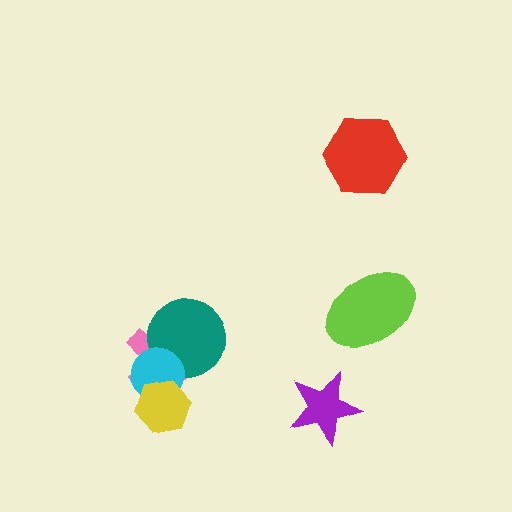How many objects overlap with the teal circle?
2 objects overlap with the teal circle.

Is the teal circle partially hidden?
Yes, it is partially covered by another shape.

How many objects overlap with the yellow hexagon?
2 objects overlap with the yellow hexagon.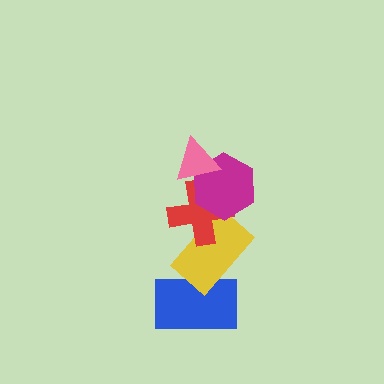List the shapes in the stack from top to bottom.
From top to bottom: the pink triangle, the magenta hexagon, the red cross, the yellow rectangle, the blue rectangle.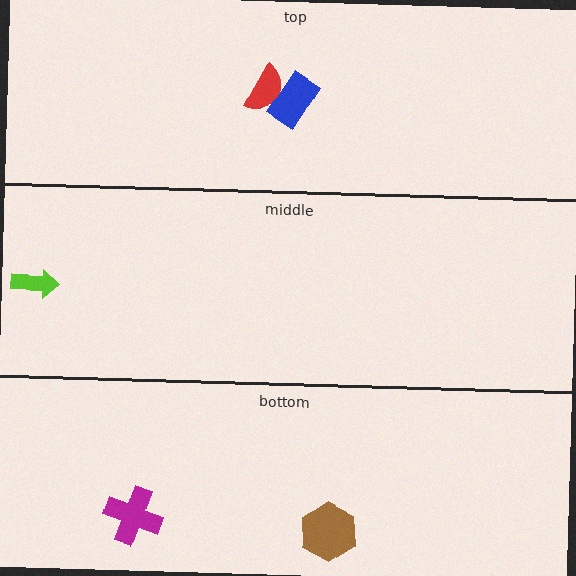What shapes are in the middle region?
The lime arrow.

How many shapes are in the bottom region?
2.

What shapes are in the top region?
The red semicircle, the blue rectangle.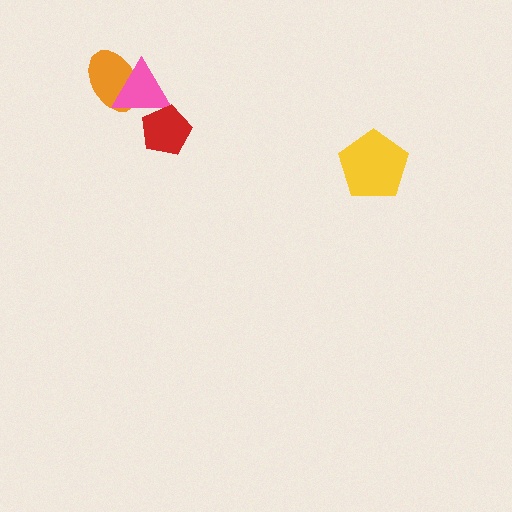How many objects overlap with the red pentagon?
1 object overlaps with the red pentagon.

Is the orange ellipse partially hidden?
Yes, it is partially covered by another shape.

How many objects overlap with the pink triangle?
2 objects overlap with the pink triangle.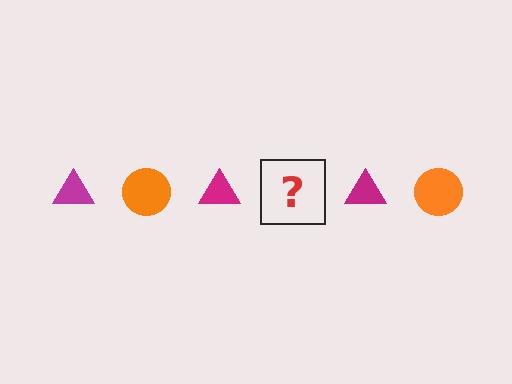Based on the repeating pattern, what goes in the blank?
The blank should be an orange circle.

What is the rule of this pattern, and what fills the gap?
The rule is that the pattern alternates between magenta triangle and orange circle. The gap should be filled with an orange circle.